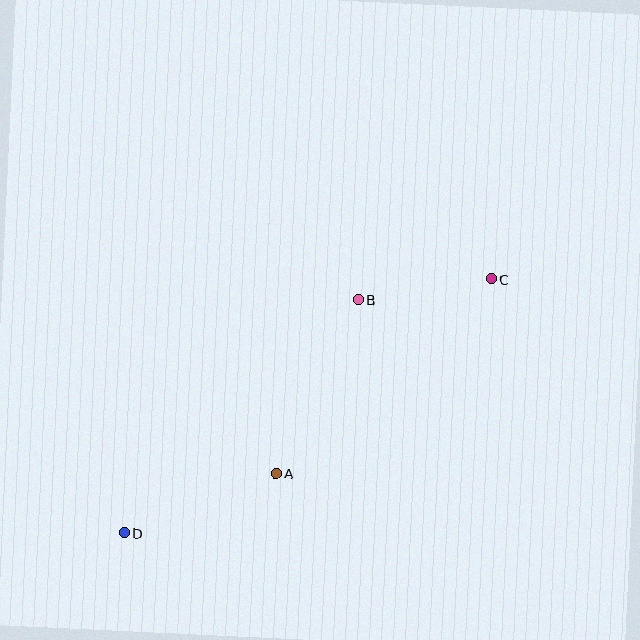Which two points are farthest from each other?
Points C and D are farthest from each other.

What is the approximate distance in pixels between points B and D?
The distance between B and D is approximately 330 pixels.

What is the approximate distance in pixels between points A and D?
The distance between A and D is approximately 163 pixels.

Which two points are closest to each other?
Points B and C are closest to each other.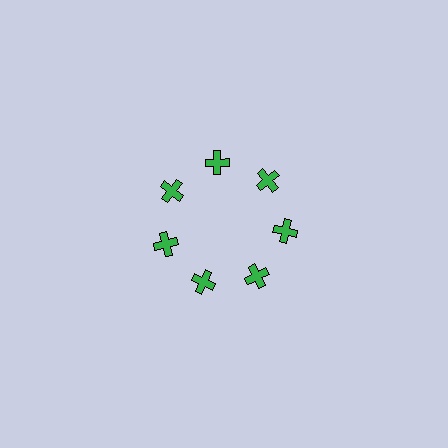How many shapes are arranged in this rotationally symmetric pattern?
There are 7 shapes, arranged in 7 groups of 1.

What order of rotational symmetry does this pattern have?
This pattern has 7-fold rotational symmetry.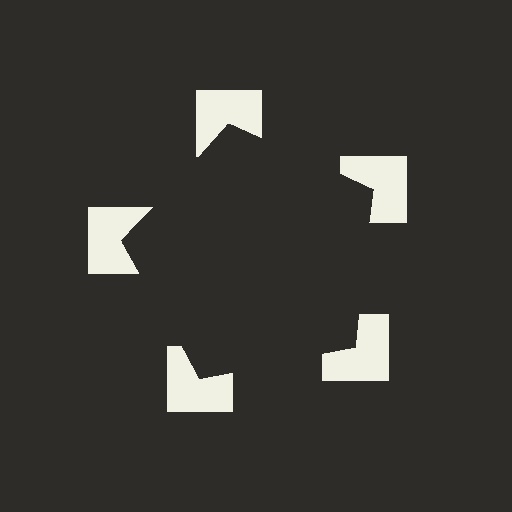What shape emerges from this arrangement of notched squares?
An illusory pentagon — its edges are inferred from the aligned wedge cuts in the notched squares, not physically drawn.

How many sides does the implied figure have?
5 sides.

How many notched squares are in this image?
There are 5 — one at each vertex of the illusory pentagon.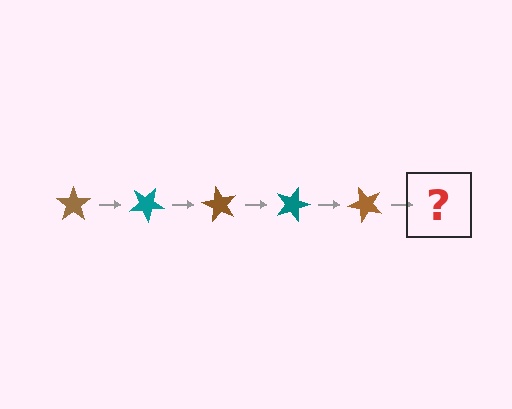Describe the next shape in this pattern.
It should be a teal star, rotated 150 degrees from the start.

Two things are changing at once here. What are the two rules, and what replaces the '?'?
The two rules are that it rotates 30 degrees each step and the color cycles through brown and teal. The '?' should be a teal star, rotated 150 degrees from the start.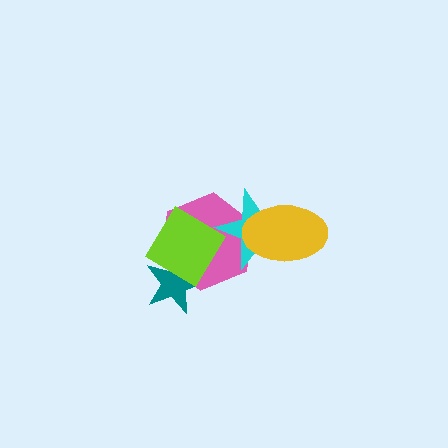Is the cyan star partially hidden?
Yes, it is partially covered by another shape.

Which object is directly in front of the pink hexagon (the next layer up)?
The cyan star is directly in front of the pink hexagon.